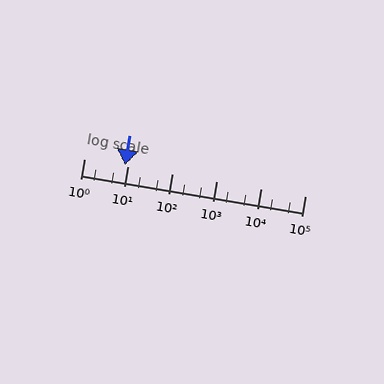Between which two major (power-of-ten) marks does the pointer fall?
The pointer is between 1 and 10.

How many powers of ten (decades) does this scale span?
The scale spans 5 decades, from 1 to 100000.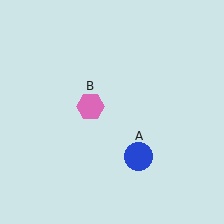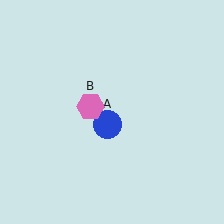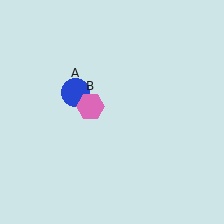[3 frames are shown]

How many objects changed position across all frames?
1 object changed position: blue circle (object A).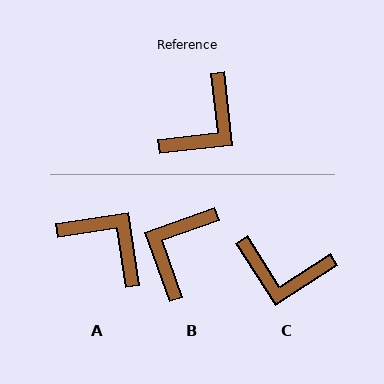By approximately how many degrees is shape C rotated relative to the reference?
Approximately 64 degrees clockwise.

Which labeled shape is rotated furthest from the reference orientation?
B, about 167 degrees away.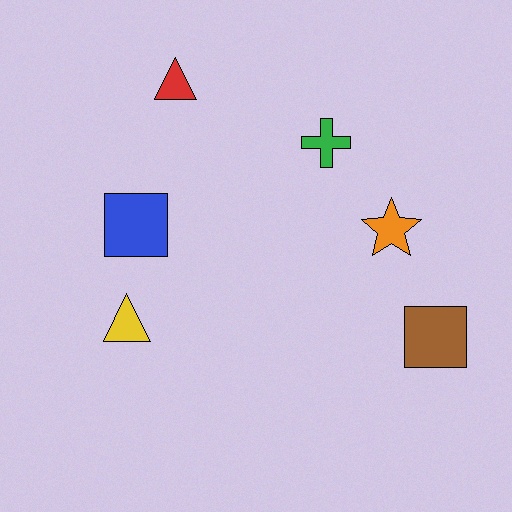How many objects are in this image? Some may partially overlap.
There are 6 objects.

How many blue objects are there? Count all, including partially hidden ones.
There is 1 blue object.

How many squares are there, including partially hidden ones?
There are 2 squares.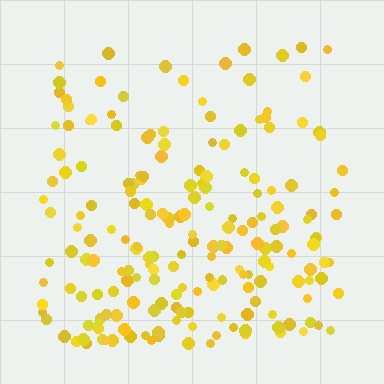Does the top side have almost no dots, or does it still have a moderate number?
Still a moderate number, just noticeably fewer than the bottom.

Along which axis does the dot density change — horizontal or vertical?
Vertical.